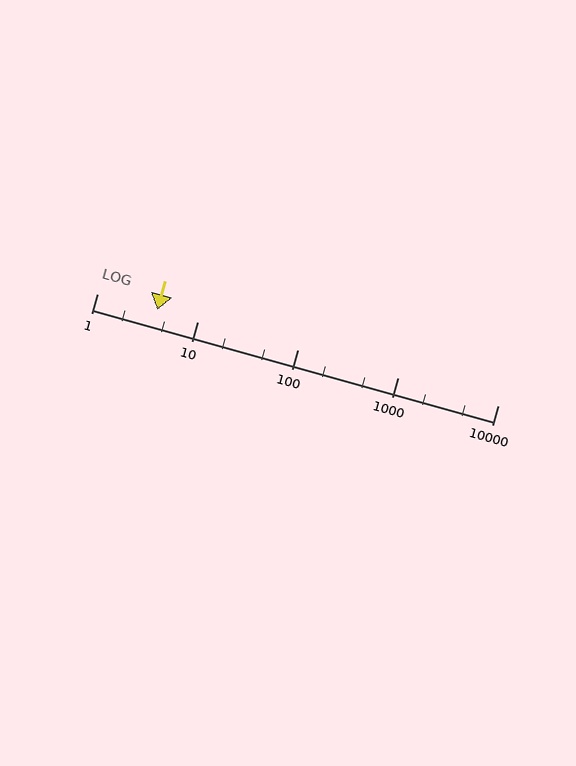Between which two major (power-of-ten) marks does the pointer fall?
The pointer is between 1 and 10.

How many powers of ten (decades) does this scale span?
The scale spans 4 decades, from 1 to 10000.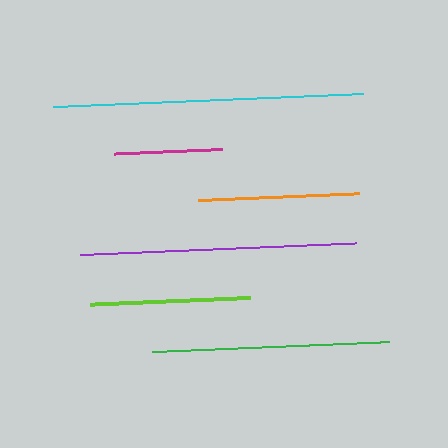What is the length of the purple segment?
The purple segment is approximately 275 pixels long.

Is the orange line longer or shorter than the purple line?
The purple line is longer than the orange line.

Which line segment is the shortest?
The magenta line is the shortest at approximately 108 pixels.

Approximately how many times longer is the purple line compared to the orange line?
The purple line is approximately 1.7 times the length of the orange line.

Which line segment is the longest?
The cyan line is the longest at approximately 309 pixels.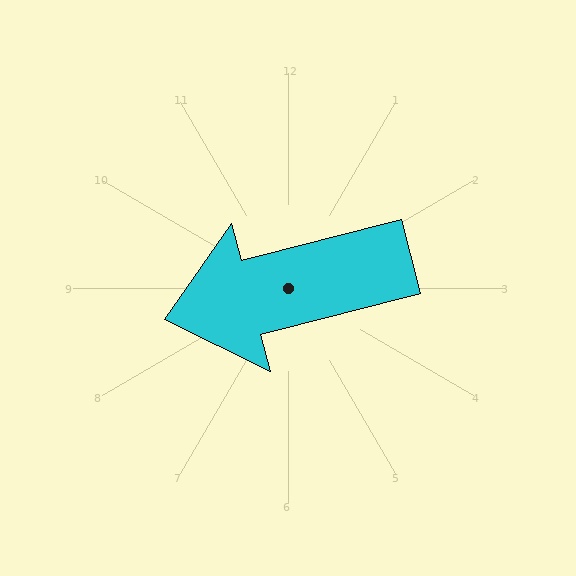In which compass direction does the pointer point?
West.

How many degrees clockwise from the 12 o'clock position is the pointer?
Approximately 256 degrees.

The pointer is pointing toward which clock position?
Roughly 9 o'clock.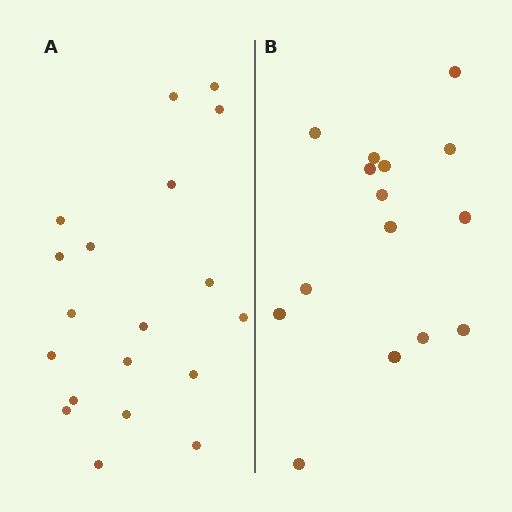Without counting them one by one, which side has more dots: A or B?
Region A (the left region) has more dots.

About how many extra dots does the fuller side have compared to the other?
Region A has about 4 more dots than region B.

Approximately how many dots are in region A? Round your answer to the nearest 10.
About 20 dots. (The exact count is 19, which rounds to 20.)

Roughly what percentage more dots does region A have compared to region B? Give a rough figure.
About 25% more.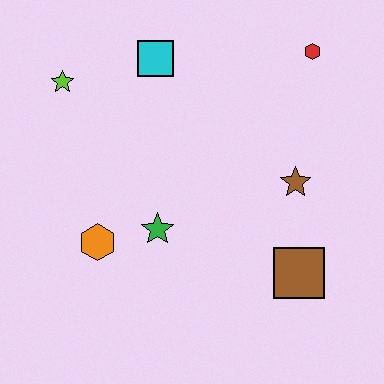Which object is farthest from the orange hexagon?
The red hexagon is farthest from the orange hexagon.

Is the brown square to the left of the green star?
No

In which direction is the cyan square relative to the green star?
The cyan square is above the green star.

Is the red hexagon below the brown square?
No